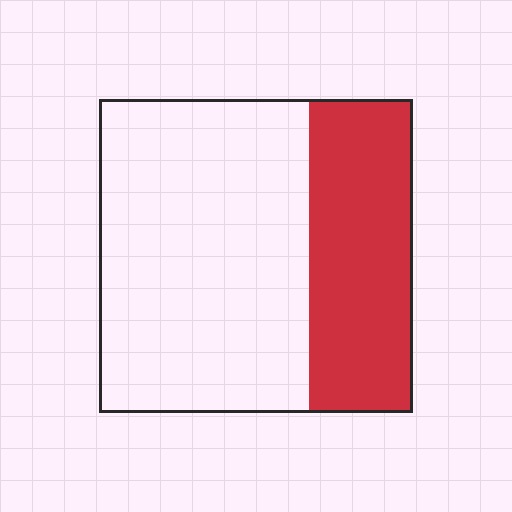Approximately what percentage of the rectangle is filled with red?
Approximately 35%.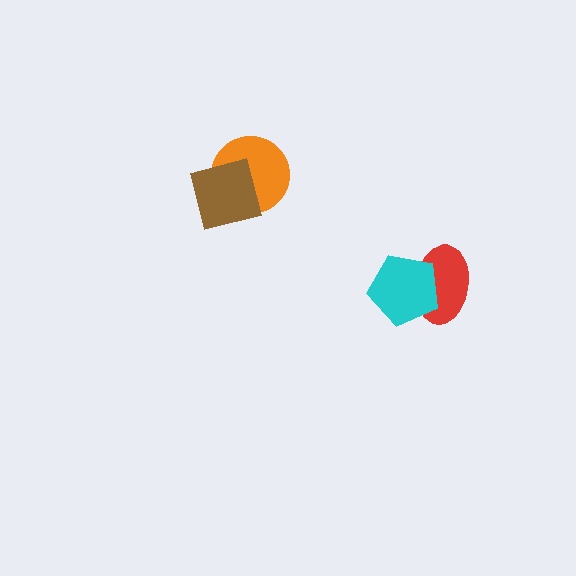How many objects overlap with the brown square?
1 object overlaps with the brown square.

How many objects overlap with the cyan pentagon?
1 object overlaps with the cyan pentagon.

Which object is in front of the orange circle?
The brown square is in front of the orange circle.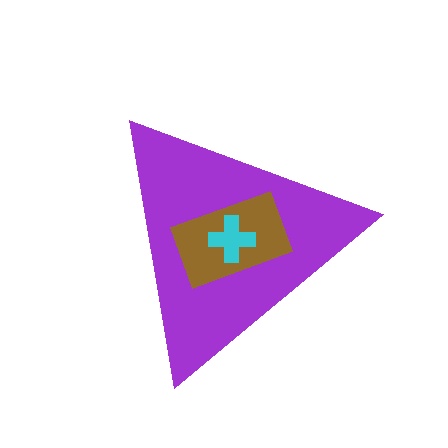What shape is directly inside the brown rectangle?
The cyan cross.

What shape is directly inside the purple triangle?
The brown rectangle.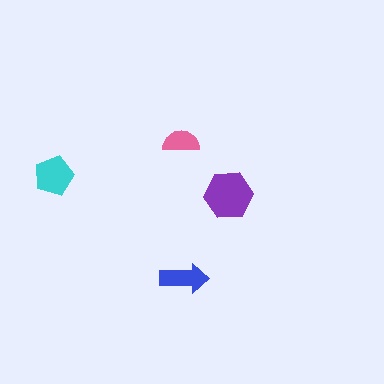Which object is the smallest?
The pink semicircle.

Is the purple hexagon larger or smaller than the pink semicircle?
Larger.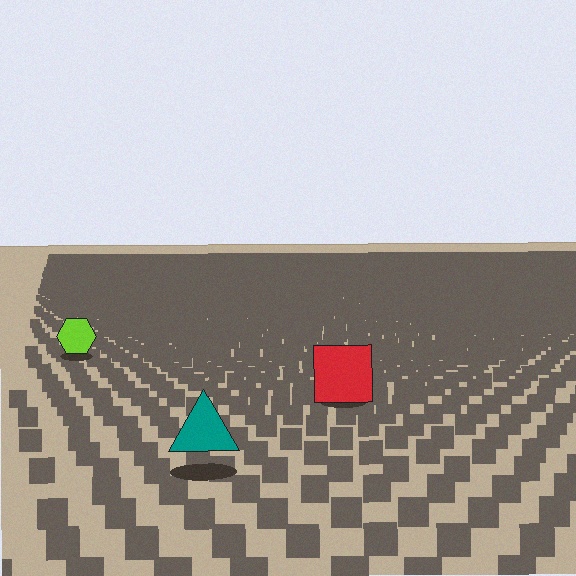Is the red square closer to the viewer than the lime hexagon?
Yes. The red square is closer — you can tell from the texture gradient: the ground texture is coarser near it.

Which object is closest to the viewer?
The teal triangle is closest. The texture marks near it are larger and more spread out.